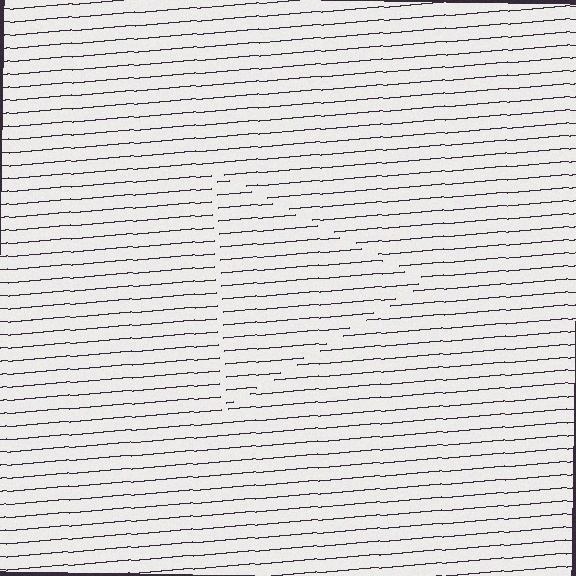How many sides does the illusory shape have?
3 sides — the line-ends trace a triangle.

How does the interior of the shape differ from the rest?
The interior of the shape contains the same grating, shifted by half a period — the contour is defined by the phase discontinuity where line-ends from the inner and outer gratings abut.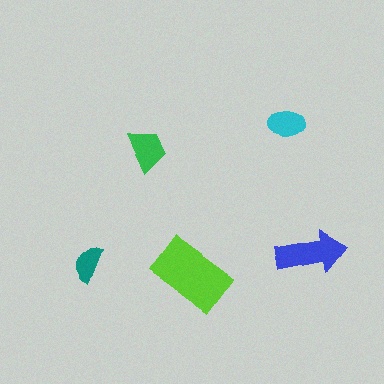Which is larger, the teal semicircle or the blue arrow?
The blue arrow.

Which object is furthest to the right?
The blue arrow is rightmost.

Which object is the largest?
The lime rectangle.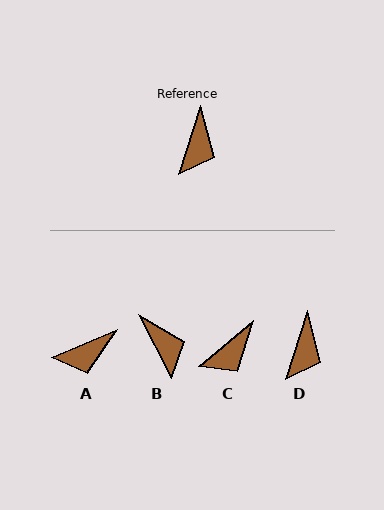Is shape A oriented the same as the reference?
No, it is off by about 49 degrees.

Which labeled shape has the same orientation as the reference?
D.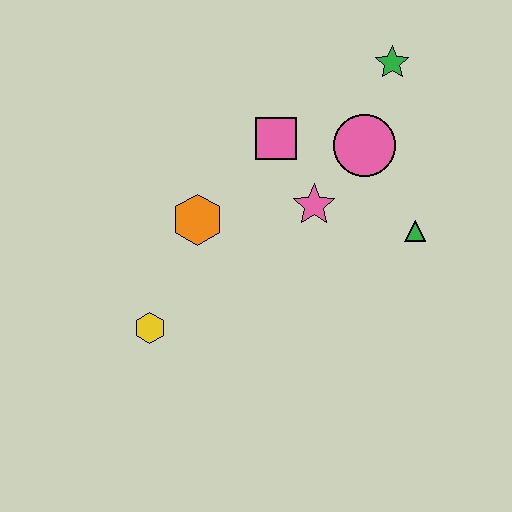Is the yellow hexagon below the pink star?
Yes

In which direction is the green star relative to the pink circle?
The green star is above the pink circle.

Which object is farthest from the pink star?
The yellow hexagon is farthest from the pink star.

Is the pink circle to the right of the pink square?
Yes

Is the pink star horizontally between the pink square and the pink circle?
Yes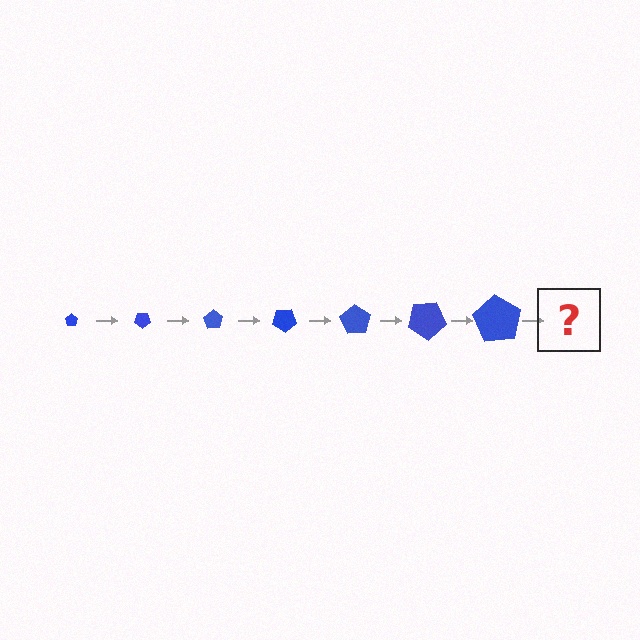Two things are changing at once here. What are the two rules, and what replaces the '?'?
The two rules are that the pentagon grows larger each step and it rotates 35 degrees each step. The '?' should be a pentagon, larger than the previous one and rotated 245 degrees from the start.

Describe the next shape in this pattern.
It should be a pentagon, larger than the previous one and rotated 245 degrees from the start.